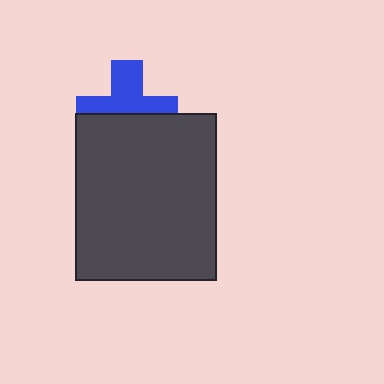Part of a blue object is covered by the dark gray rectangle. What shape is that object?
It is a cross.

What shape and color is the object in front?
The object in front is a dark gray rectangle.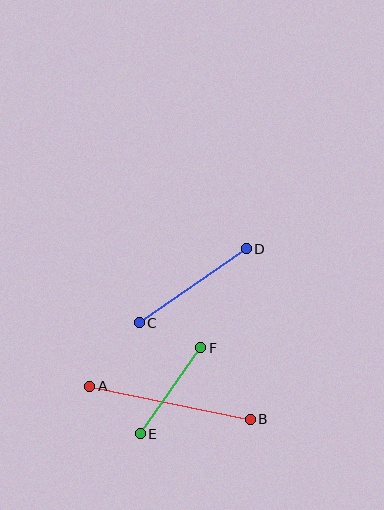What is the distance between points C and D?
The distance is approximately 130 pixels.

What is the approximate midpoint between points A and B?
The midpoint is at approximately (170, 403) pixels.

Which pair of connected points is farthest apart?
Points A and B are farthest apart.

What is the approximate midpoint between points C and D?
The midpoint is at approximately (193, 286) pixels.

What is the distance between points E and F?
The distance is approximately 105 pixels.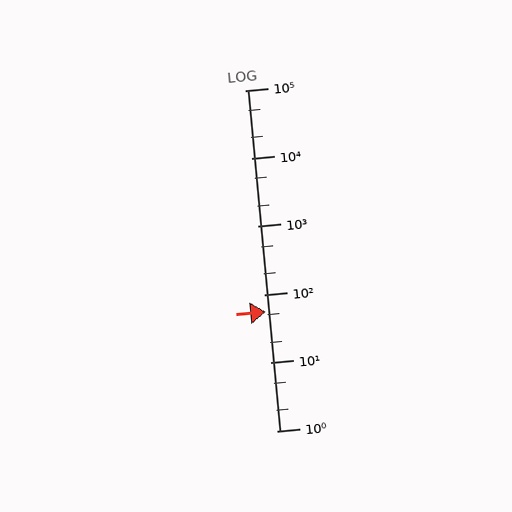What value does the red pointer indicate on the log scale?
The pointer indicates approximately 56.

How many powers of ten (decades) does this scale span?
The scale spans 5 decades, from 1 to 100000.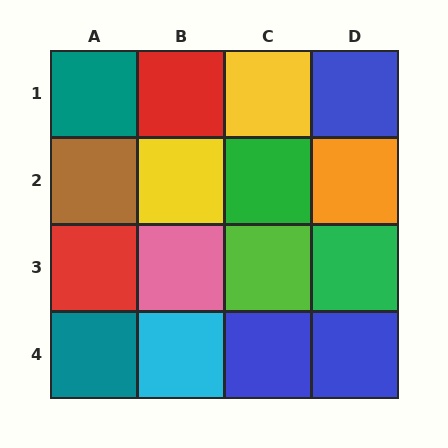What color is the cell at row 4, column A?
Teal.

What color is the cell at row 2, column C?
Green.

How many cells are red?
2 cells are red.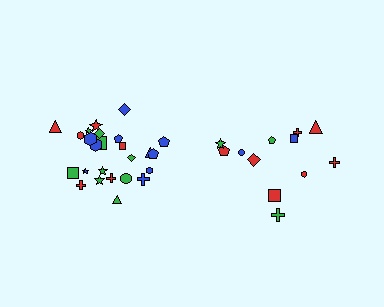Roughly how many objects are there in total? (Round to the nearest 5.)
Roughly 35 objects in total.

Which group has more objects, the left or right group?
The left group.